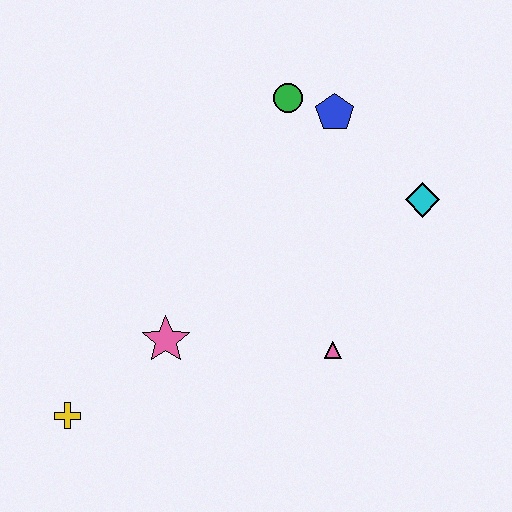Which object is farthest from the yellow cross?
The cyan diamond is farthest from the yellow cross.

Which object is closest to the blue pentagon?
The green circle is closest to the blue pentagon.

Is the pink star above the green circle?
No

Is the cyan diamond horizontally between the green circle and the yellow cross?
No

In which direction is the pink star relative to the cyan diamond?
The pink star is to the left of the cyan diamond.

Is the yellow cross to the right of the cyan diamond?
No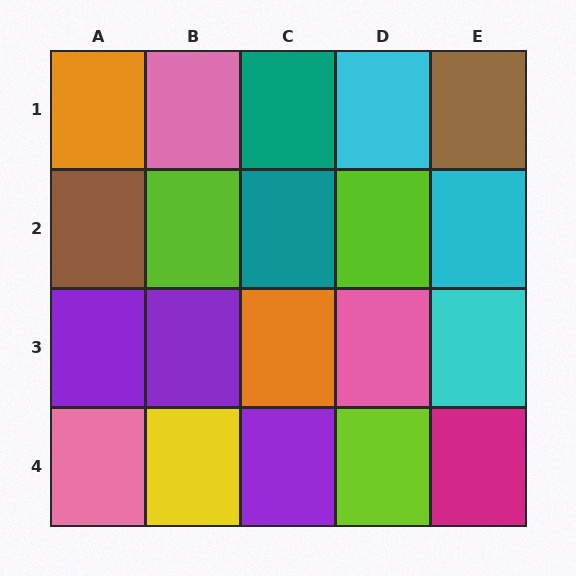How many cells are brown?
2 cells are brown.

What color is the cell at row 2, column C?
Teal.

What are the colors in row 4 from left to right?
Pink, yellow, purple, lime, magenta.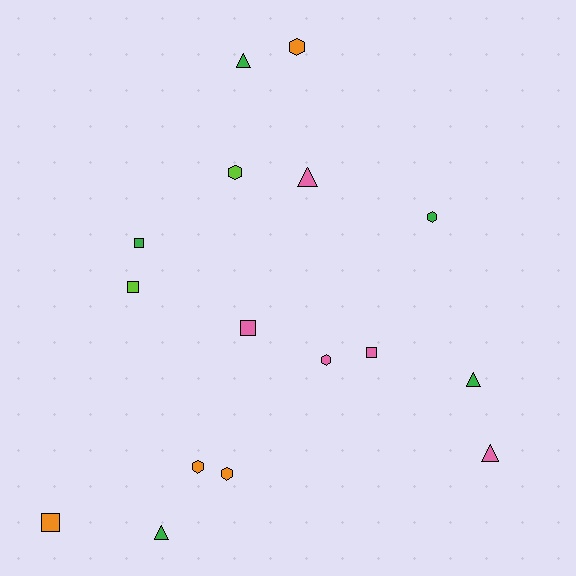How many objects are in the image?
There are 16 objects.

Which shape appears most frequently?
Hexagon, with 6 objects.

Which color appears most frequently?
Green, with 5 objects.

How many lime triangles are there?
There are no lime triangles.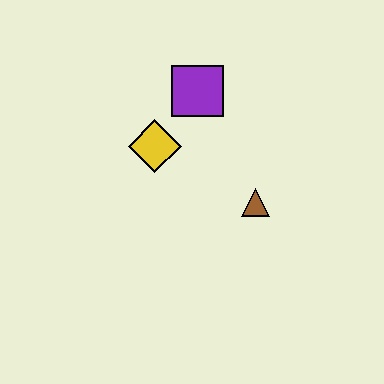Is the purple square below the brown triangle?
No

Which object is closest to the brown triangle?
The yellow diamond is closest to the brown triangle.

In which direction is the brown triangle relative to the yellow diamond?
The brown triangle is to the right of the yellow diamond.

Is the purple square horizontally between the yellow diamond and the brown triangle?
Yes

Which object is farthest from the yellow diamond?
The brown triangle is farthest from the yellow diamond.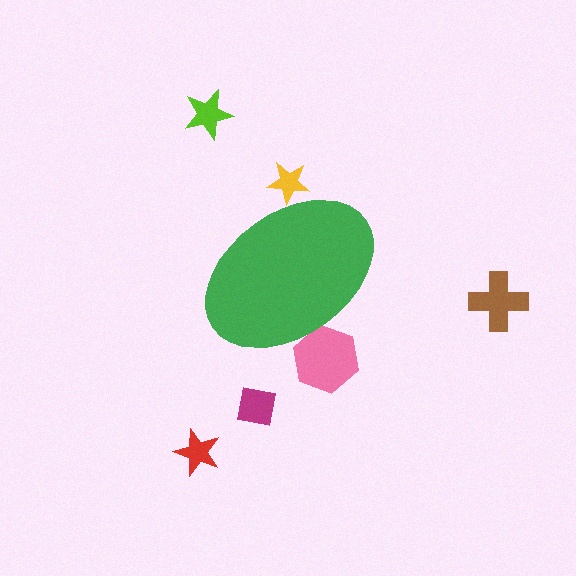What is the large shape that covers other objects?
A green ellipse.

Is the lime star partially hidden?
No, the lime star is fully visible.